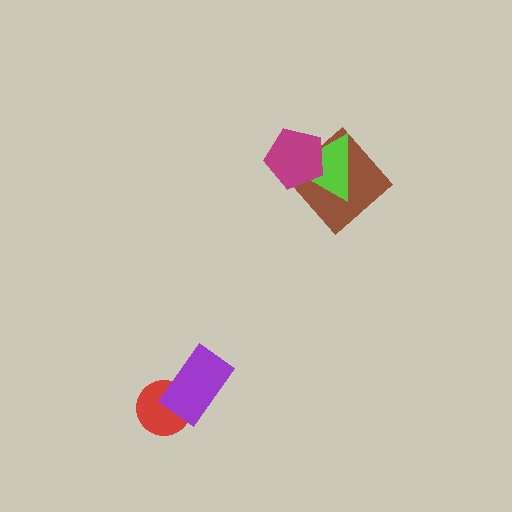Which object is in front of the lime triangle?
The magenta pentagon is in front of the lime triangle.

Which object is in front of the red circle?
The purple rectangle is in front of the red circle.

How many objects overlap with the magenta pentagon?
2 objects overlap with the magenta pentagon.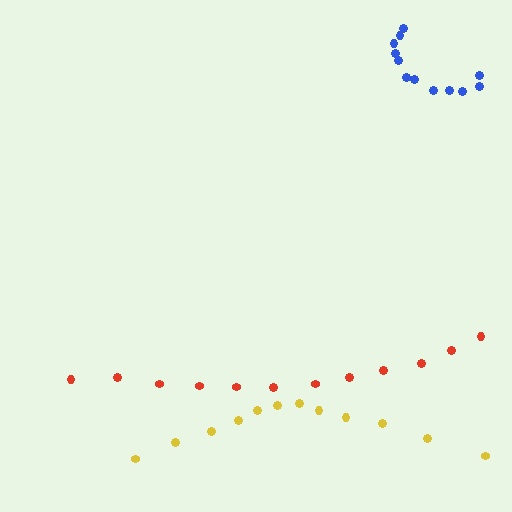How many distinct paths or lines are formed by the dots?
There are 3 distinct paths.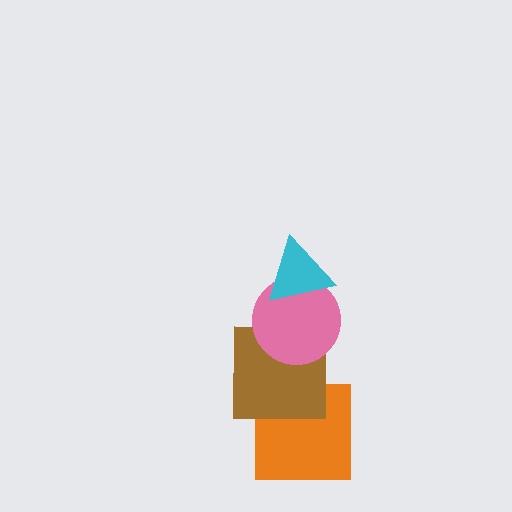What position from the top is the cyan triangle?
The cyan triangle is 1st from the top.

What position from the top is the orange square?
The orange square is 4th from the top.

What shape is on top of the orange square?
The brown square is on top of the orange square.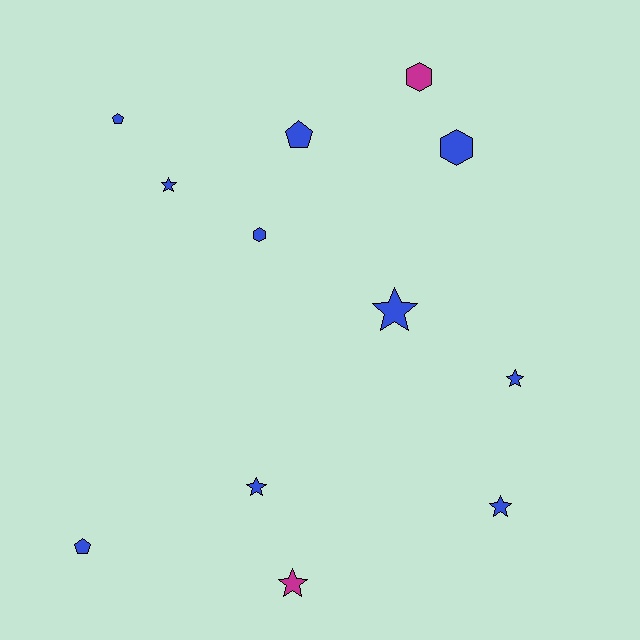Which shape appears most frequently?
Star, with 6 objects.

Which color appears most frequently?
Blue, with 10 objects.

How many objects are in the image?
There are 12 objects.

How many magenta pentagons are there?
There are no magenta pentagons.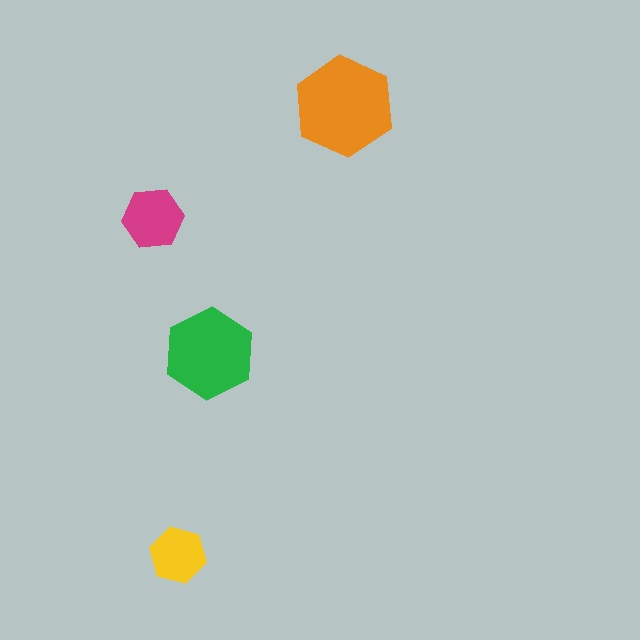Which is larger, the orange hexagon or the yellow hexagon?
The orange one.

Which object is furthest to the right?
The orange hexagon is rightmost.